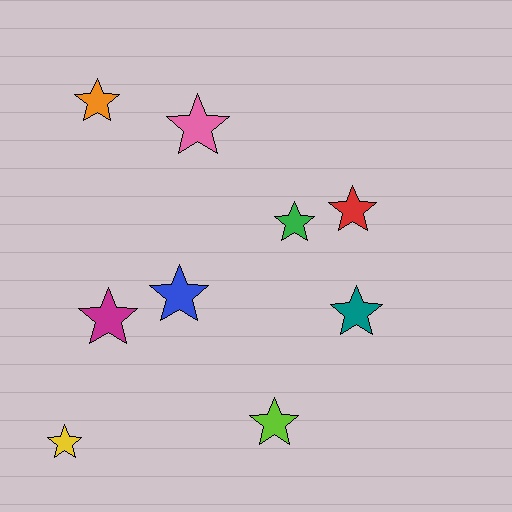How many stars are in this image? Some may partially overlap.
There are 9 stars.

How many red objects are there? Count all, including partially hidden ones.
There is 1 red object.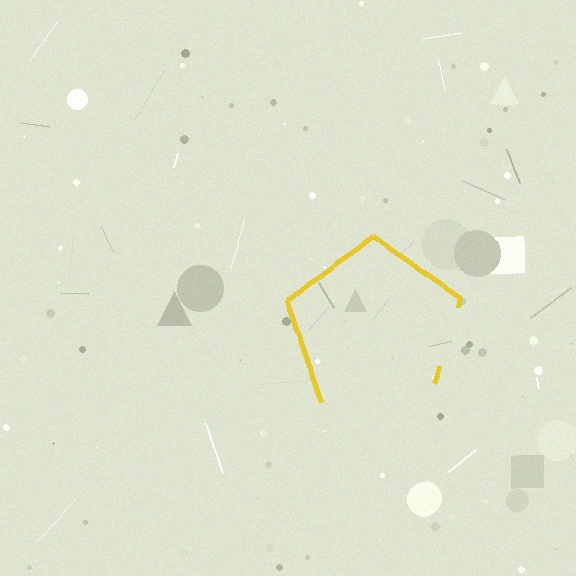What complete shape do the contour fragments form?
The contour fragments form a pentagon.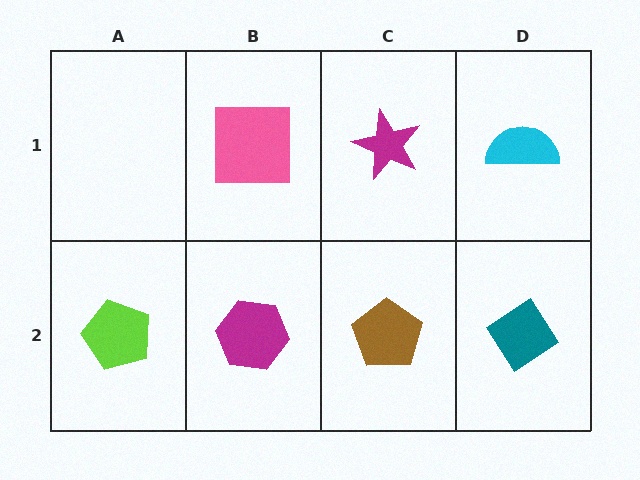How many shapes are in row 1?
3 shapes.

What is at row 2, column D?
A teal diamond.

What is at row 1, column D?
A cyan semicircle.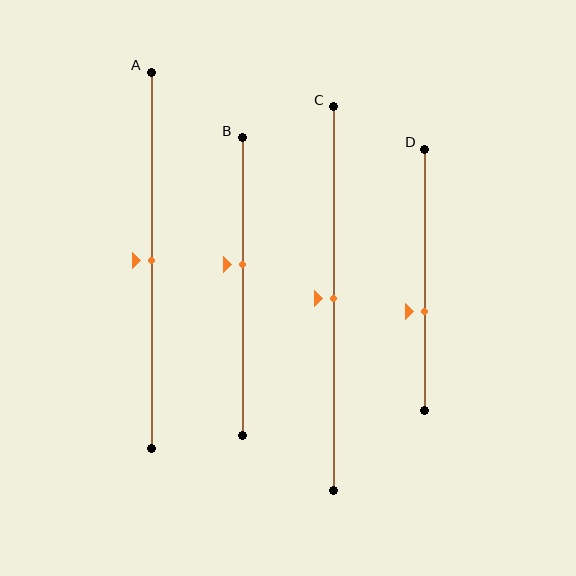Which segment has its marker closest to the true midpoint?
Segment A has its marker closest to the true midpoint.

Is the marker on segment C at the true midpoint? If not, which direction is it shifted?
Yes, the marker on segment C is at the true midpoint.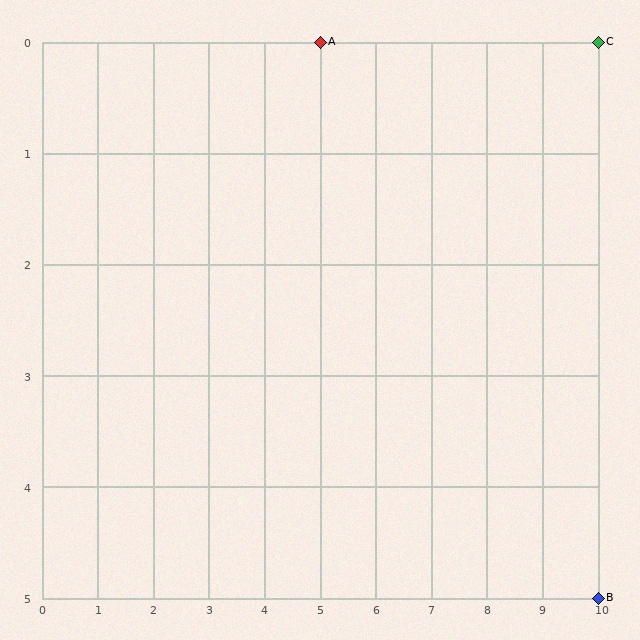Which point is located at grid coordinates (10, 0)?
Point C is at (10, 0).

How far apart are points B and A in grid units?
Points B and A are 5 columns and 5 rows apart (about 7.1 grid units diagonally).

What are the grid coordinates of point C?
Point C is at grid coordinates (10, 0).